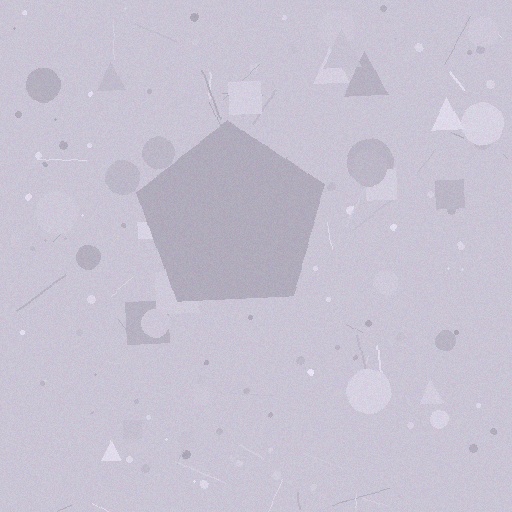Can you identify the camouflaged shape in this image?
The camouflaged shape is a pentagon.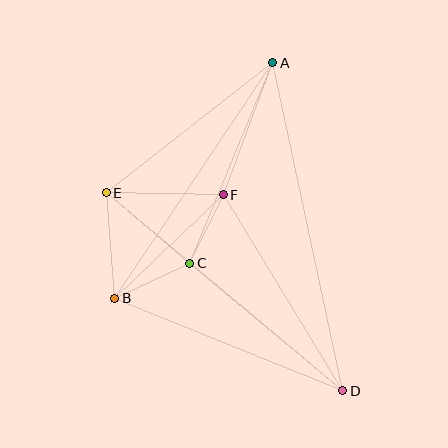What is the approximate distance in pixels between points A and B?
The distance between A and B is approximately 284 pixels.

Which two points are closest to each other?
Points C and F are closest to each other.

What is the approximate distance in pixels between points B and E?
The distance between B and E is approximately 106 pixels.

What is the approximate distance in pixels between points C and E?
The distance between C and E is approximately 109 pixels.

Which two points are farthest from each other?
Points A and D are farthest from each other.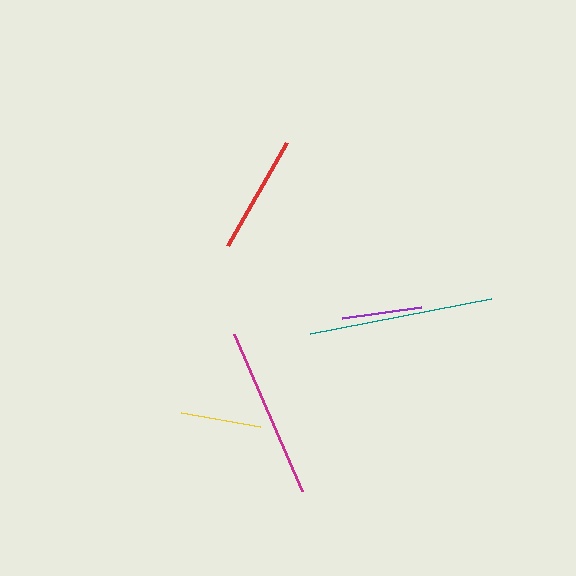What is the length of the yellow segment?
The yellow segment is approximately 81 pixels long.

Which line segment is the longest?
The teal line is the longest at approximately 185 pixels.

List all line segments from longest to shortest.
From longest to shortest: teal, magenta, red, yellow, purple.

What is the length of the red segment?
The red segment is approximately 118 pixels long.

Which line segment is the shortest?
The purple line is the shortest at approximately 80 pixels.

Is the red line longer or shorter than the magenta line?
The magenta line is longer than the red line.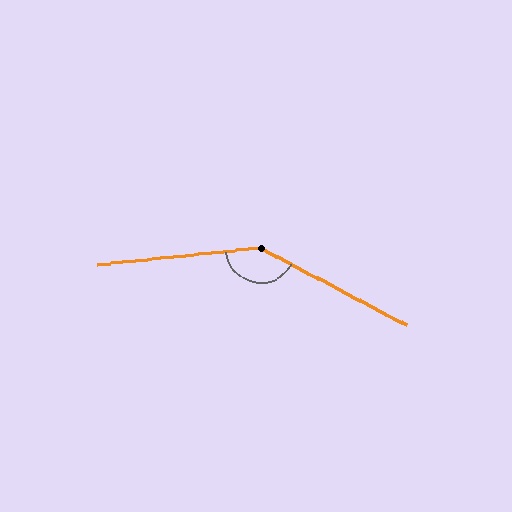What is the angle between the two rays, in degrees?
Approximately 146 degrees.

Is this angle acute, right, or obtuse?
It is obtuse.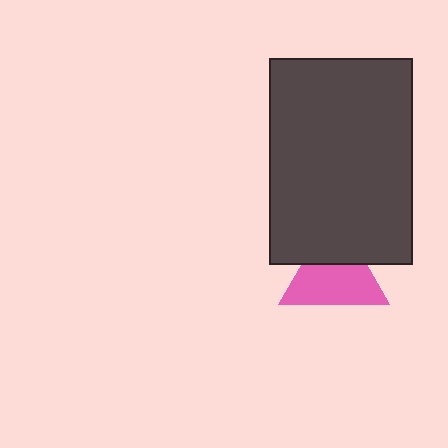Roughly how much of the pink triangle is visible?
Most of it is visible (roughly 65%).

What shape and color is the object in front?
The object in front is a dark gray rectangle.